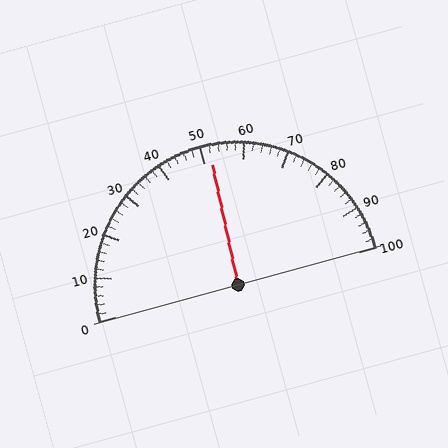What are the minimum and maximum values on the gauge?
The gauge ranges from 0 to 100.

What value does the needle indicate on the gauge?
The needle indicates approximately 52.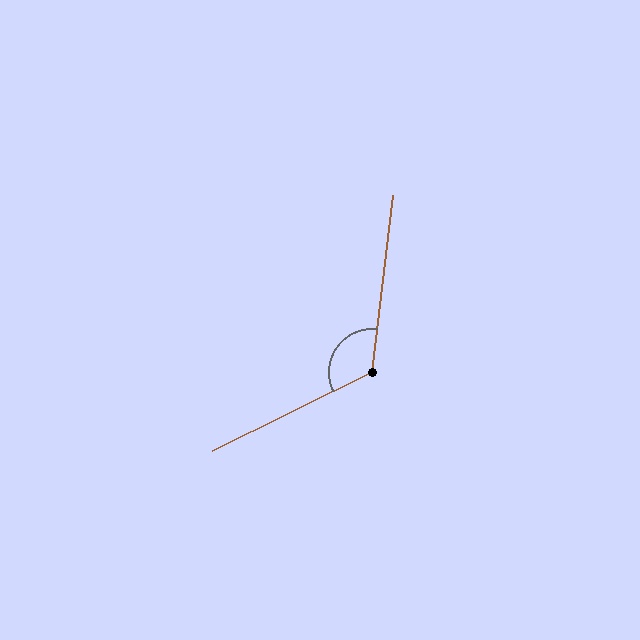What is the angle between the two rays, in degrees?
Approximately 123 degrees.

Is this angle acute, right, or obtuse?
It is obtuse.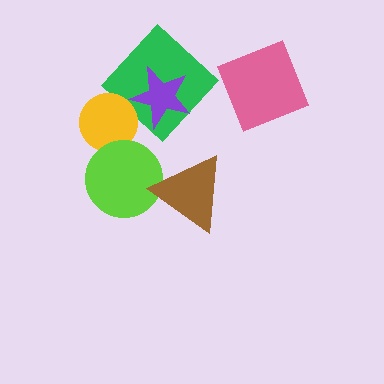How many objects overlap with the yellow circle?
1 object overlaps with the yellow circle.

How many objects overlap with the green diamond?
1 object overlaps with the green diamond.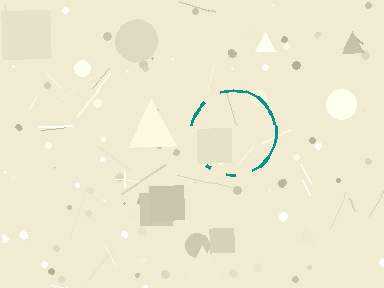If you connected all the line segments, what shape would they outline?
They would outline a circle.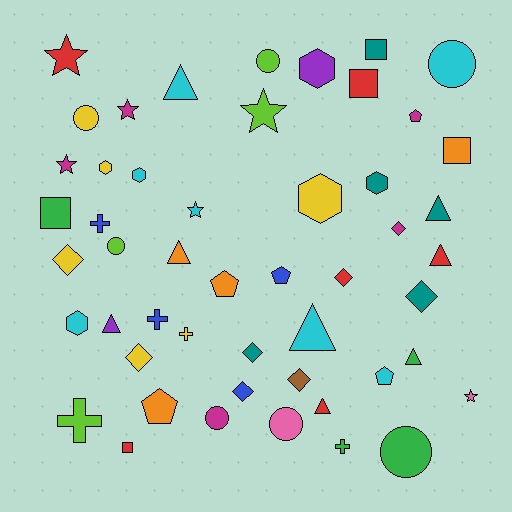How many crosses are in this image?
There are 5 crosses.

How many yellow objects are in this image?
There are 6 yellow objects.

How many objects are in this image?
There are 50 objects.